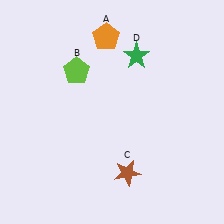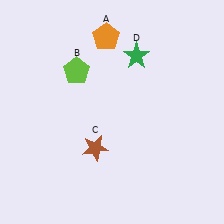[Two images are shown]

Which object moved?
The brown star (C) moved left.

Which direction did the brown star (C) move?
The brown star (C) moved left.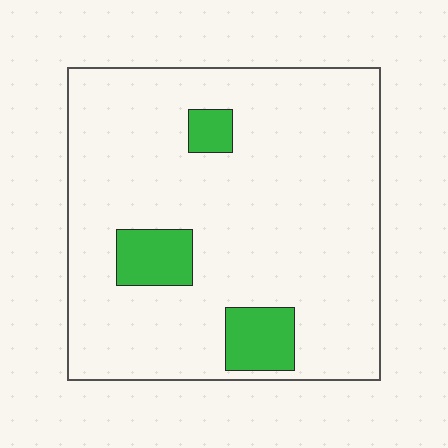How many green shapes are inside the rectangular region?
3.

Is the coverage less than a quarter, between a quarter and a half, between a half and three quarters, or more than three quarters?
Less than a quarter.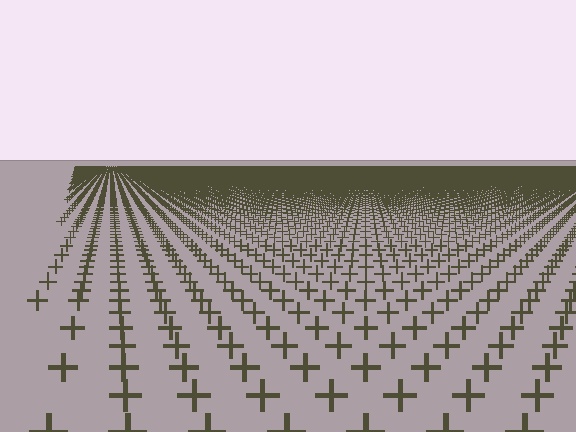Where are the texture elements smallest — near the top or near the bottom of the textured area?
Near the top.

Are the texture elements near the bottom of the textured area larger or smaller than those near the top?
Larger. Near the bottom, elements are closer to the viewer and appear at a bigger on-screen size.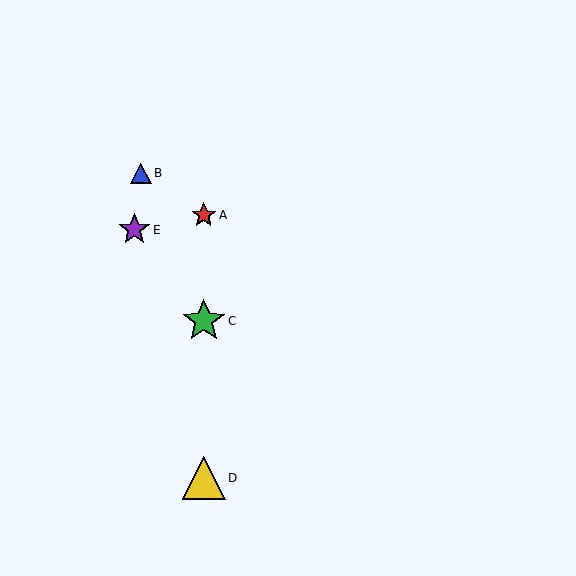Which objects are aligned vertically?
Objects A, C, D are aligned vertically.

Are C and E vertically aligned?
No, C is at x≈204 and E is at x≈134.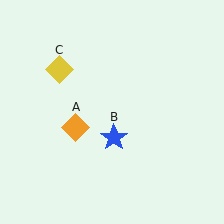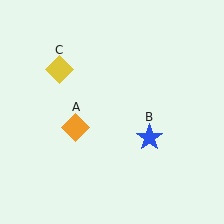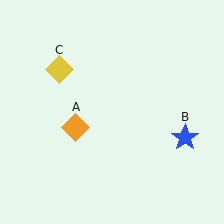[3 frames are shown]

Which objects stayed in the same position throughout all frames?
Orange diamond (object A) and yellow diamond (object C) remained stationary.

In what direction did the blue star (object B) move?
The blue star (object B) moved right.